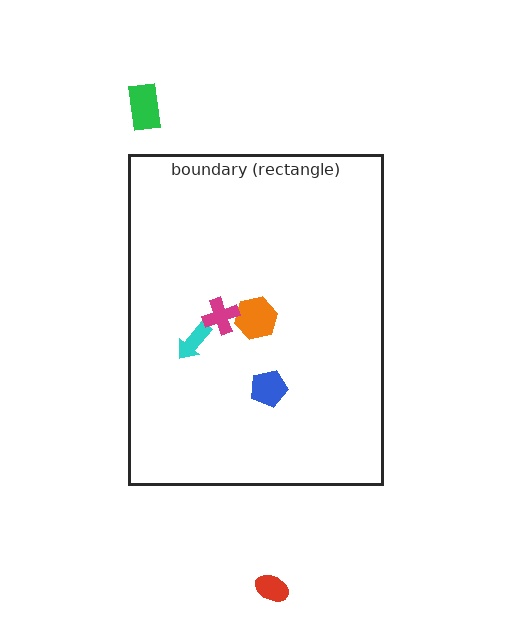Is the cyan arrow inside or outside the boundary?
Inside.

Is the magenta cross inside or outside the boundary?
Inside.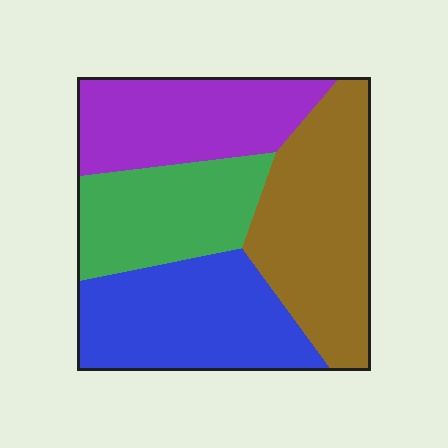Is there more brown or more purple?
Brown.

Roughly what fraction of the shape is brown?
Brown takes up between a quarter and a half of the shape.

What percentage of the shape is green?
Green takes up about one fifth (1/5) of the shape.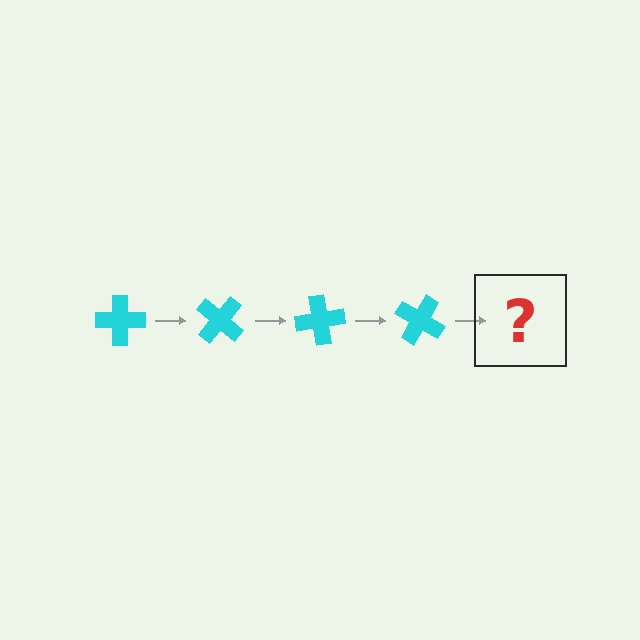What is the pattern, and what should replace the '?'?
The pattern is that the cross rotates 40 degrees each step. The '?' should be a cyan cross rotated 160 degrees.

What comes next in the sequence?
The next element should be a cyan cross rotated 160 degrees.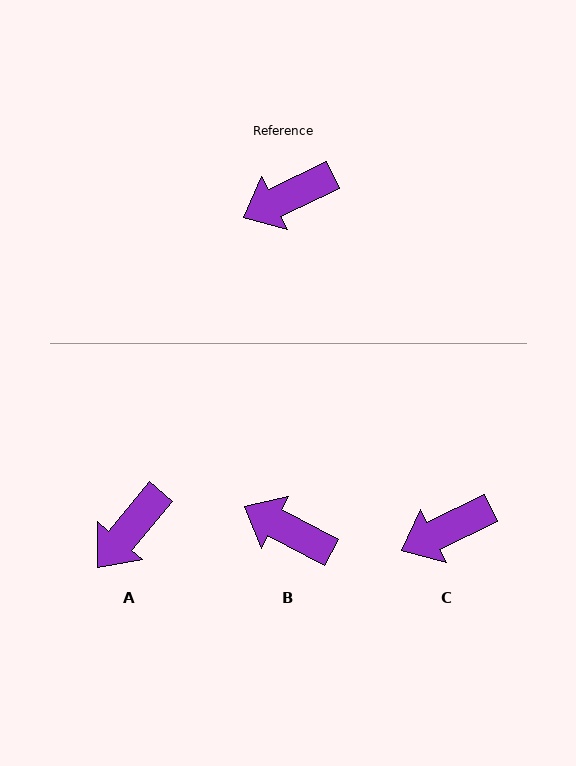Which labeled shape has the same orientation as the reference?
C.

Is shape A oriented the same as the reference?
No, it is off by about 25 degrees.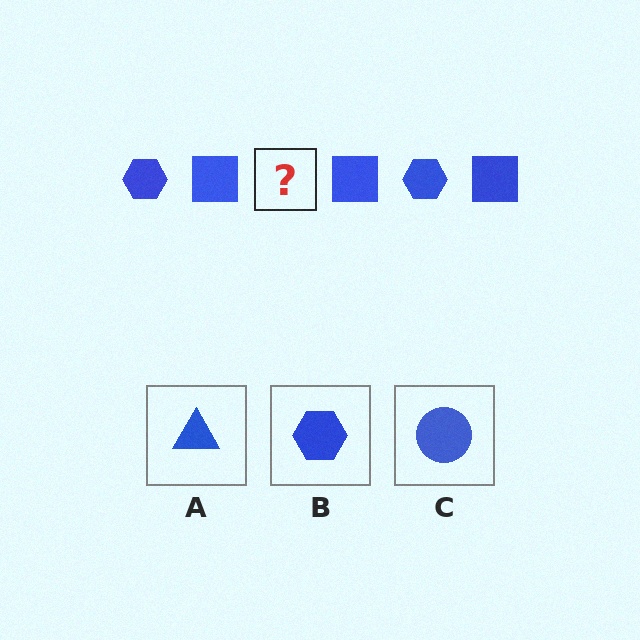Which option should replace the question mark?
Option B.